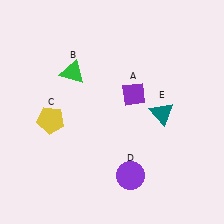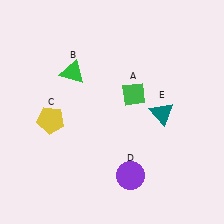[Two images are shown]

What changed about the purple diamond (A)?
In Image 1, A is purple. In Image 2, it changed to green.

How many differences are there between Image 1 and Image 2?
There is 1 difference between the two images.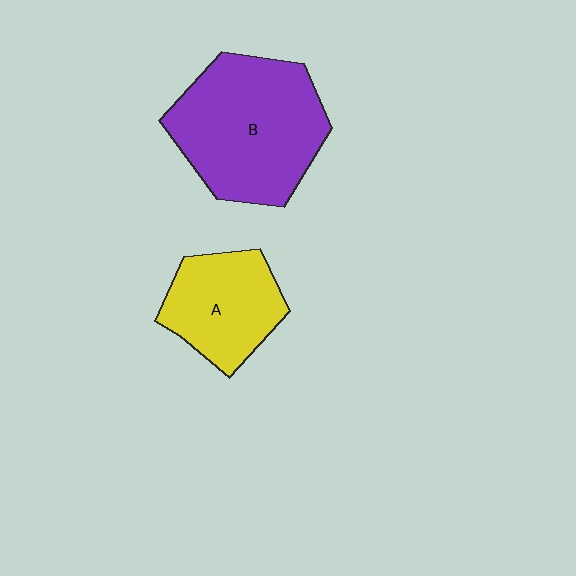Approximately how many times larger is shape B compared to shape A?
Approximately 1.7 times.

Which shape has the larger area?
Shape B (purple).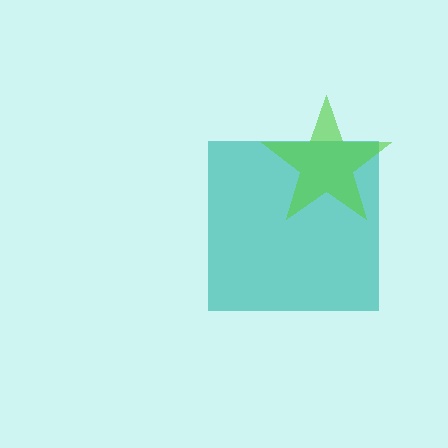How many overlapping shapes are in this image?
There are 2 overlapping shapes in the image.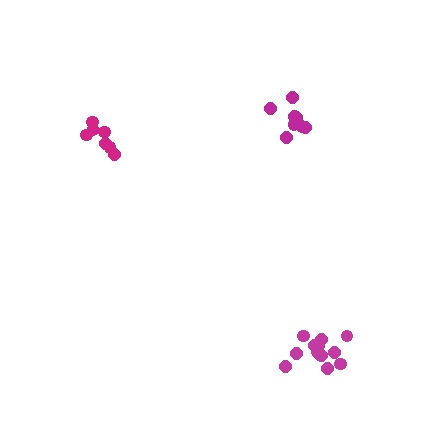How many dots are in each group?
Group 1: 7 dots, Group 2: 13 dots, Group 3: 8 dots (28 total).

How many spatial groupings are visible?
There are 3 spatial groupings.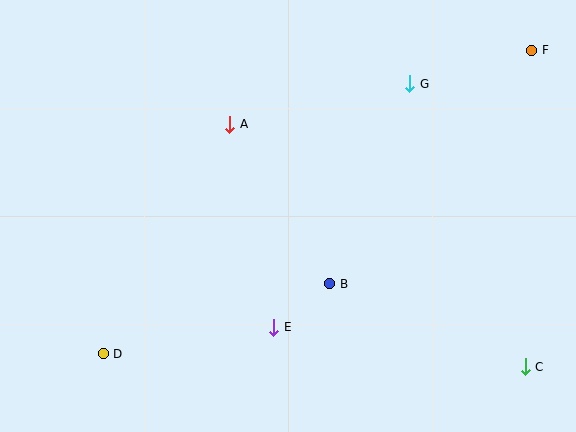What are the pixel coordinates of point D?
Point D is at (103, 354).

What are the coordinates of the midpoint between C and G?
The midpoint between C and G is at (467, 225).